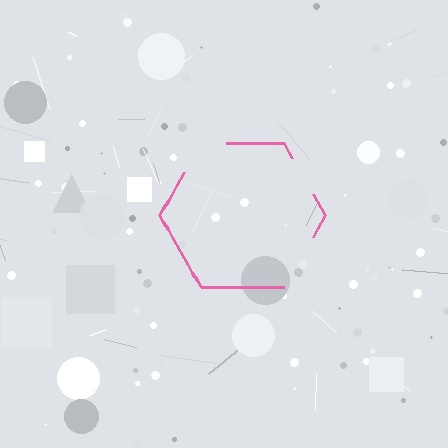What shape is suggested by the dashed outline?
The dashed outline suggests a hexagon.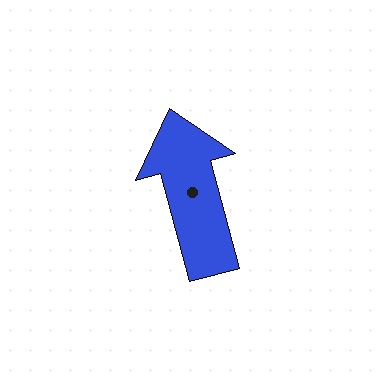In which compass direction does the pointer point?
North.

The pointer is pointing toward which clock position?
Roughly 12 o'clock.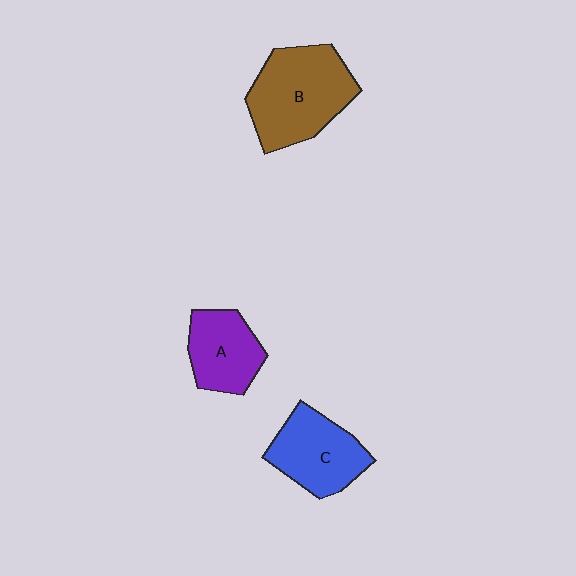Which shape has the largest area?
Shape B (brown).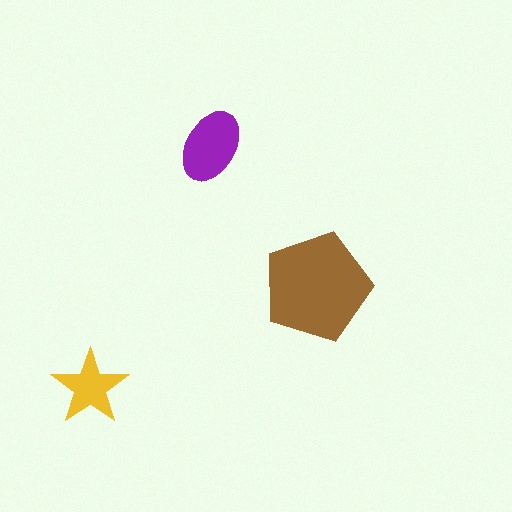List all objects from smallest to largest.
The yellow star, the purple ellipse, the brown pentagon.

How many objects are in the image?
There are 3 objects in the image.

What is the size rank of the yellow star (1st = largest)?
3rd.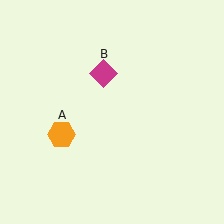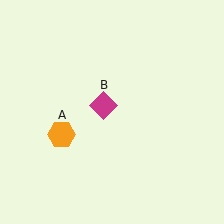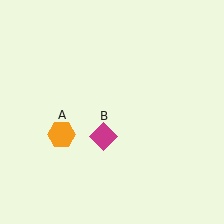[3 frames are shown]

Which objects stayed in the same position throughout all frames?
Orange hexagon (object A) remained stationary.